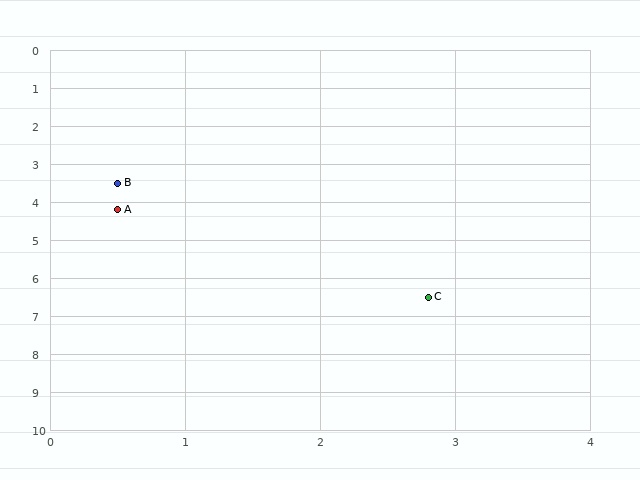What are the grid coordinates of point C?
Point C is at approximately (2.8, 6.5).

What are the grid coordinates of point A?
Point A is at approximately (0.5, 4.2).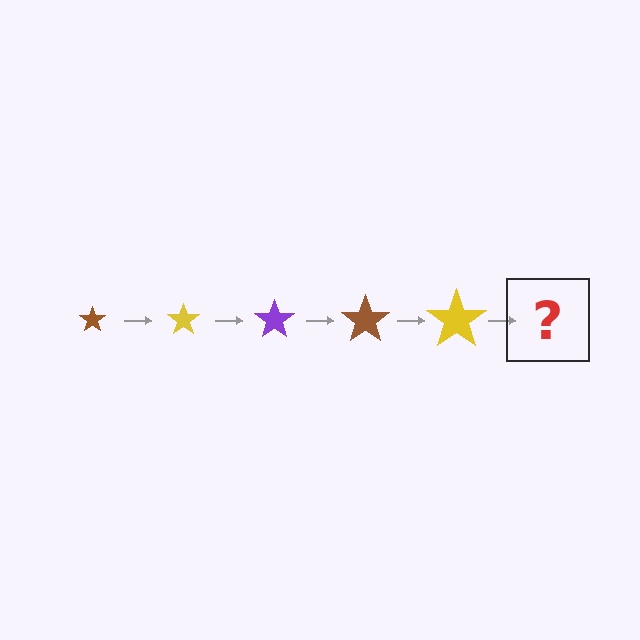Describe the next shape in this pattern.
It should be a purple star, larger than the previous one.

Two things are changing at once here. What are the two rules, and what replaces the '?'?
The two rules are that the star grows larger each step and the color cycles through brown, yellow, and purple. The '?' should be a purple star, larger than the previous one.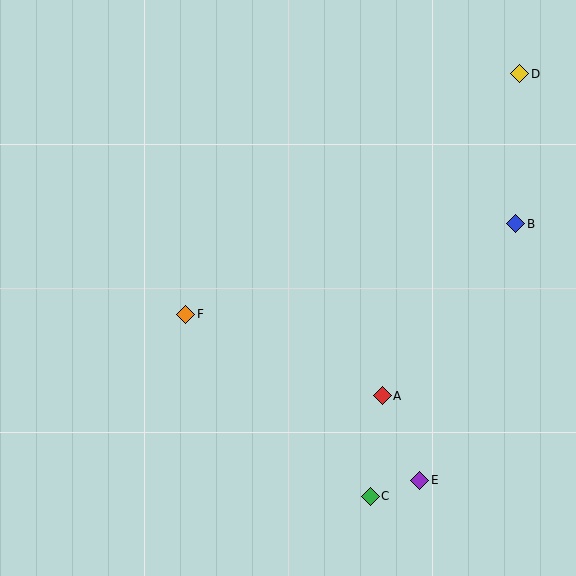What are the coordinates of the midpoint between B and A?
The midpoint between B and A is at (449, 310).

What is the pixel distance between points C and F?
The distance between C and F is 259 pixels.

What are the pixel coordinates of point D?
Point D is at (520, 74).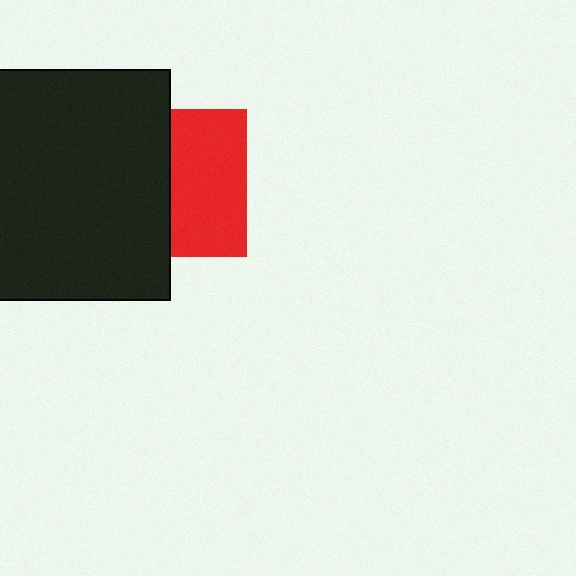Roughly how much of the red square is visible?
About half of it is visible (roughly 51%).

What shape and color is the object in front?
The object in front is a black square.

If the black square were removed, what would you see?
You would see the complete red square.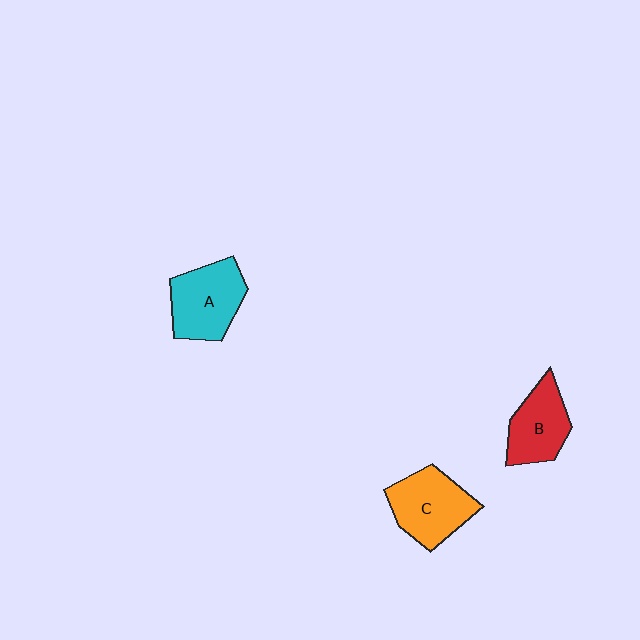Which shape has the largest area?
Shape C (orange).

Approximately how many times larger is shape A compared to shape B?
Approximately 1.2 times.